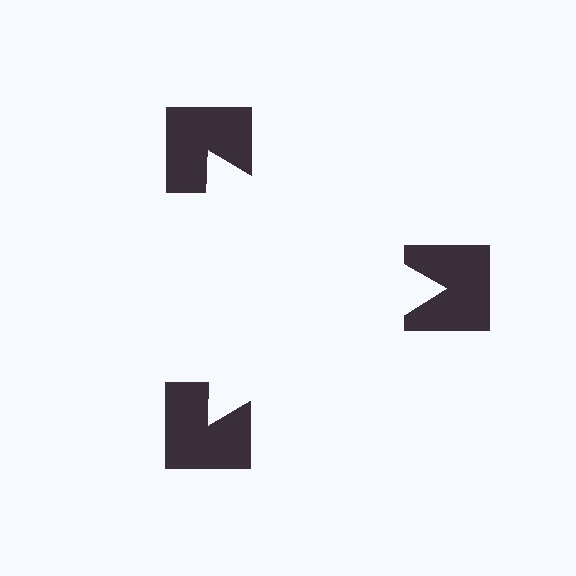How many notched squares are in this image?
There are 3 — one at each vertex of the illusory triangle.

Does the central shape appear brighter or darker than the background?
It typically appears slightly brighter than the background, even though no actual brightness change is drawn.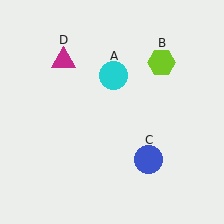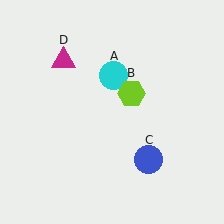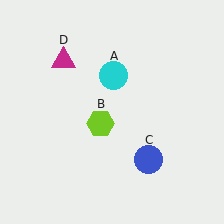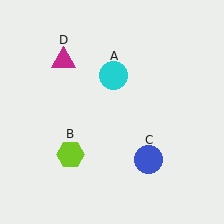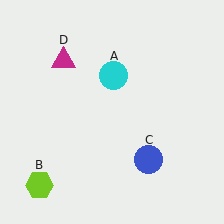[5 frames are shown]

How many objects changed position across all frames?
1 object changed position: lime hexagon (object B).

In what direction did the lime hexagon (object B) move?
The lime hexagon (object B) moved down and to the left.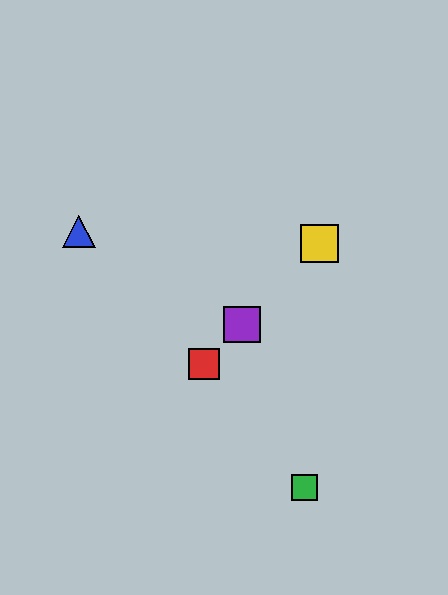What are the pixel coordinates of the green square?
The green square is at (304, 487).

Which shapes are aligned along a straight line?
The red square, the yellow square, the purple square are aligned along a straight line.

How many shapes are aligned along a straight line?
3 shapes (the red square, the yellow square, the purple square) are aligned along a straight line.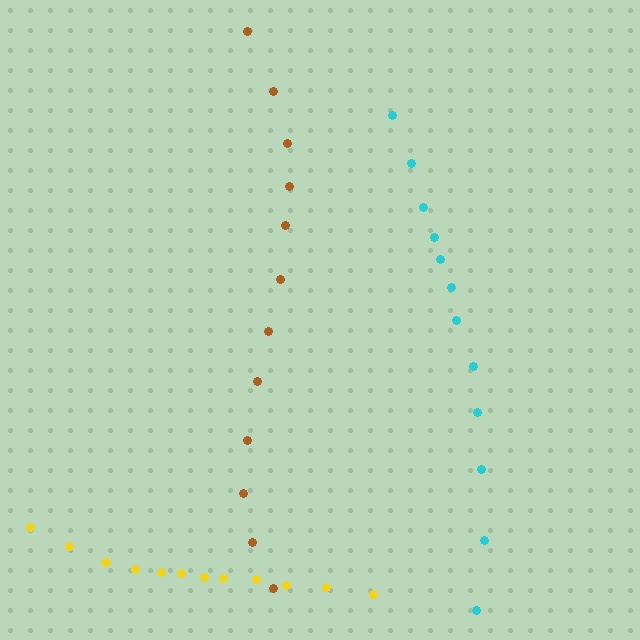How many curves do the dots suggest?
There are 3 distinct paths.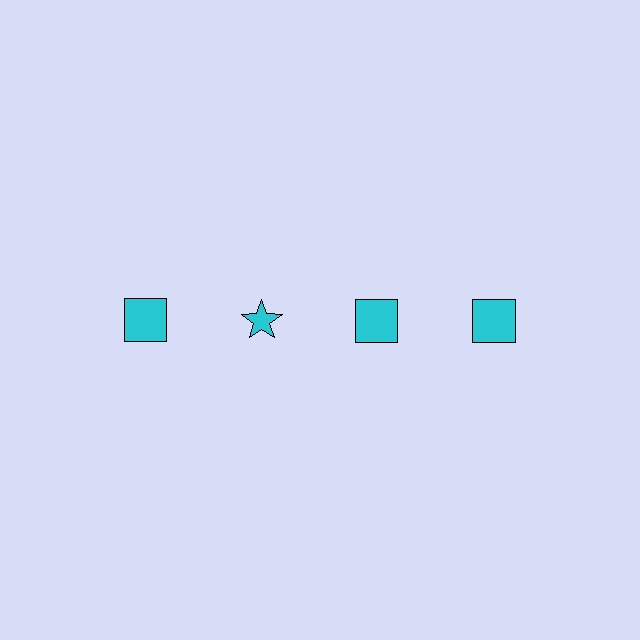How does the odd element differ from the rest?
It has a different shape: star instead of square.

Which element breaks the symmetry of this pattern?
The cyan star in the top row, second from left column breaks the symmetry. All other shapes are cyan squares.